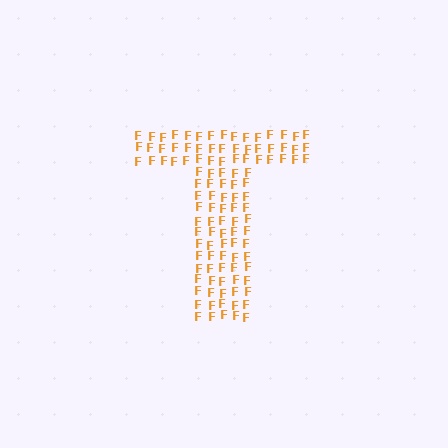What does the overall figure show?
The overall figure shows the letter T.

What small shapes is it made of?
It is made of small letter F's.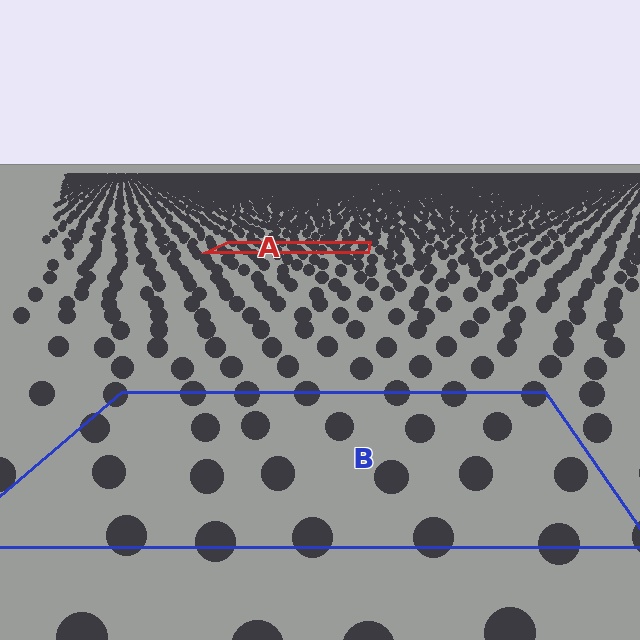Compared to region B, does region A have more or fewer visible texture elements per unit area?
Region A has more texture elements per unit area — they are packed more densely because it is farther away.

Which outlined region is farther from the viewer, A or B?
Region A is farther from the viewer — the texture elements inside it appear smaller and more densely packed.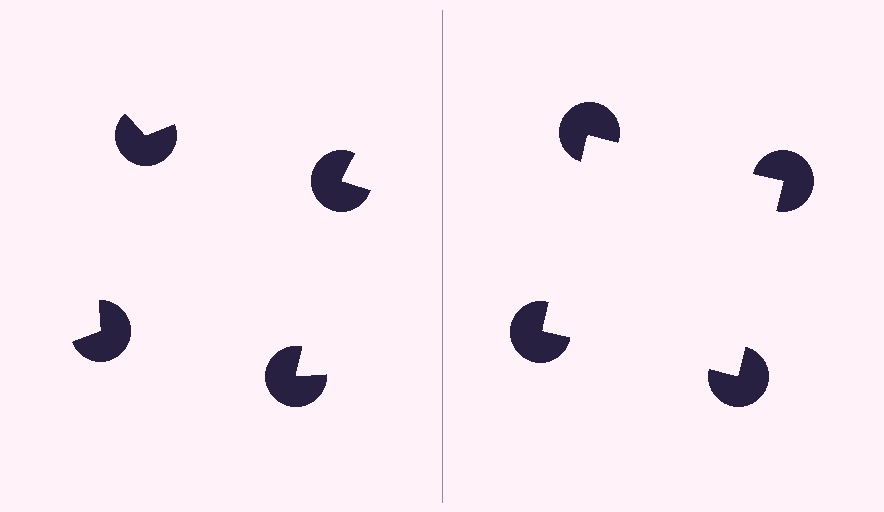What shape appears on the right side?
An illusory square.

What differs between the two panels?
The pac-man discs are positioned identically on both sides; only the wedge orientations differ. On the right they align to a square; on the left they are misaligned.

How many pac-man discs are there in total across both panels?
8 — 4 on each side.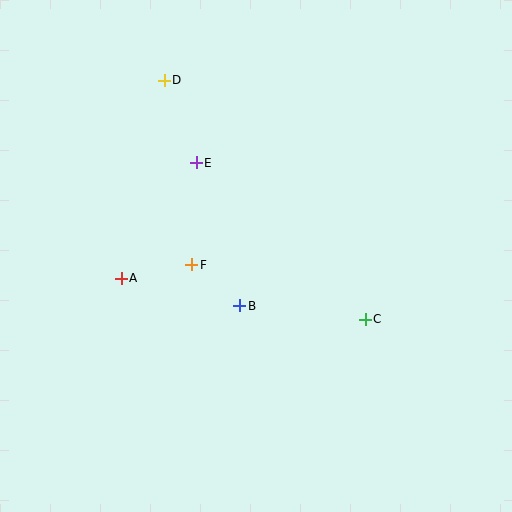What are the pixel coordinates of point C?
Point C is at (365, 319).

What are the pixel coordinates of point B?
Point B is at (240, 306).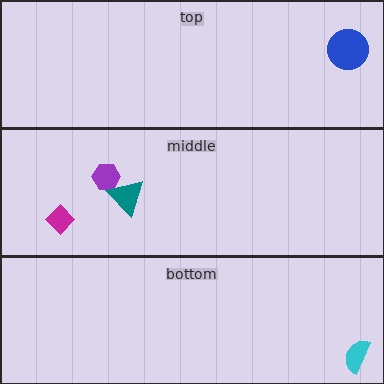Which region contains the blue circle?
The top region.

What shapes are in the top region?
The blue circle.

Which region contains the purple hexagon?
The middle region.